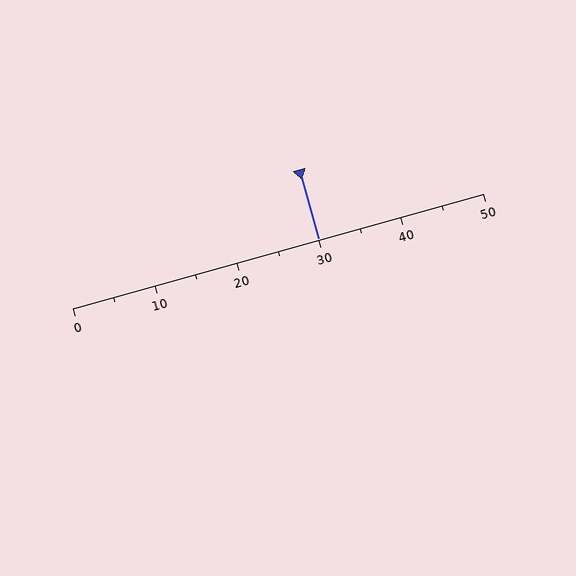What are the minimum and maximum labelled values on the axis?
The axis runs from 0 to 50.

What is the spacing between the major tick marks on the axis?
The major ticks are spaced 10 apart.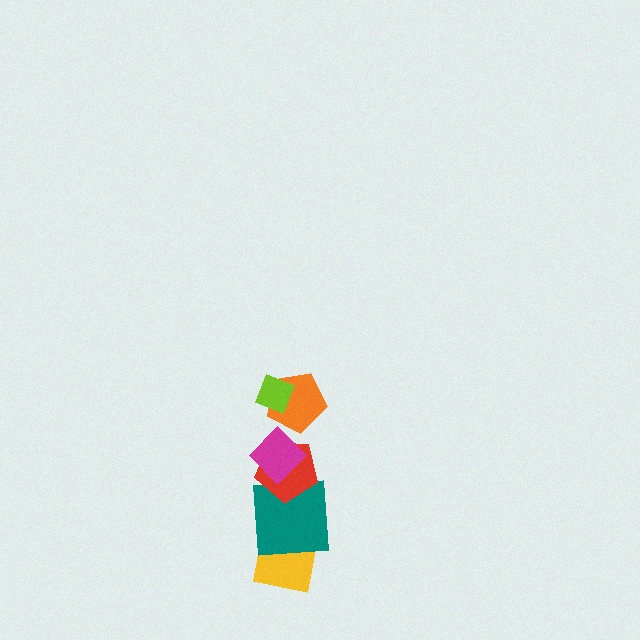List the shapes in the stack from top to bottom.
From top to bottom: the lime diamond, the orange pentagon, the magenta diamond, the red pentagon, the teal square, the yellow square.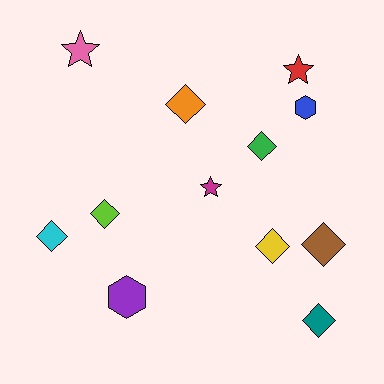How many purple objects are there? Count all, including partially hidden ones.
There is 1 purple object.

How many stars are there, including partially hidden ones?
There are 3 stars.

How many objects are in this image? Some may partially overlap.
There are 12 objects.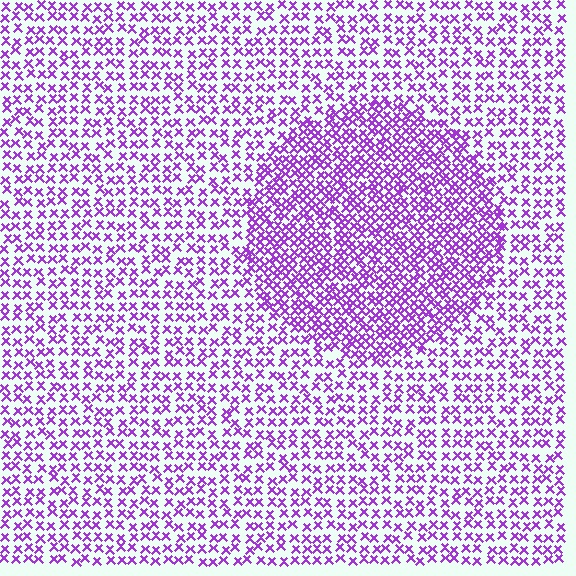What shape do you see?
I see a circle.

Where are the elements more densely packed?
The elements are more densely packed inside the circle boundary.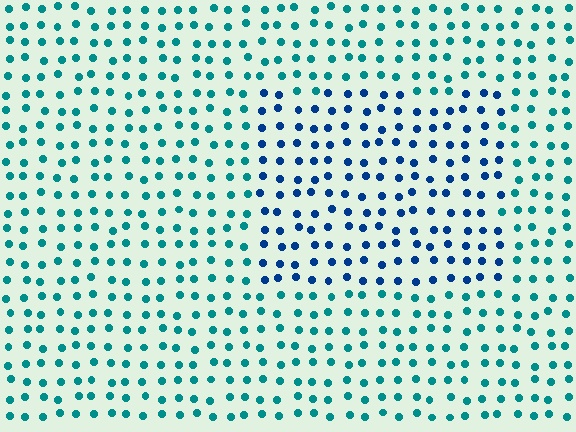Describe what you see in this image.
The image is filled with small teal elements in a uniform arrangement. A rectangle-shaped region is visible where the elements are tinted to a slightly different hue, forming a subtle color boundary.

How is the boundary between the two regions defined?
The boundary is defined purely by a slight shift in hue (about 37 degrees). Spacing, size, and orientation are identical on both sides.